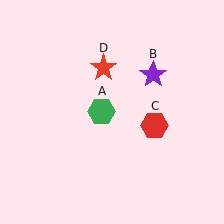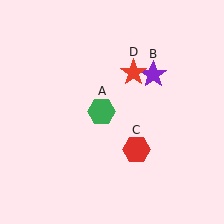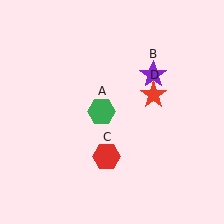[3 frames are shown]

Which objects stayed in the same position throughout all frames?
Green hexagon (object A) and purple star (object B) remained stationary.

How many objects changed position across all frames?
2 objects changed position: red hexagon (object C), red star (object D).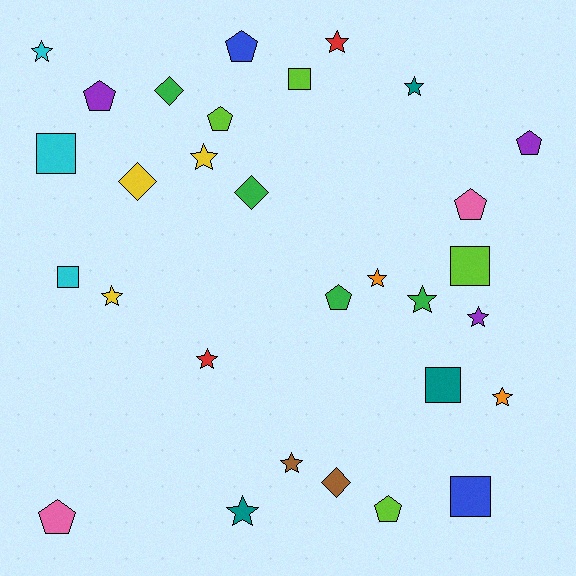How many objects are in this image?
There are 30 objects.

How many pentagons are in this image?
There are 8 pentagons.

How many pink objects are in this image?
There are 2 pink objects.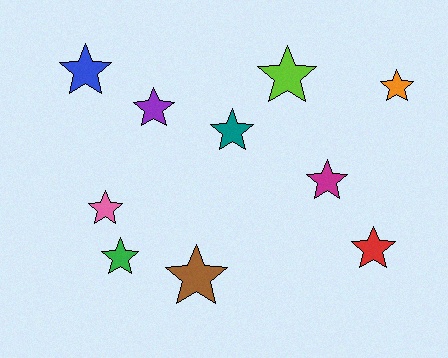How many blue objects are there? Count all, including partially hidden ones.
There is 1 blue object.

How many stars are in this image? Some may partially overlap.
There are 10 stars.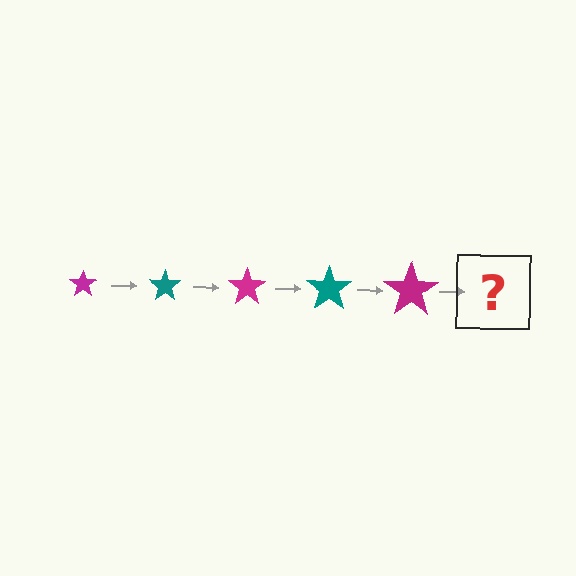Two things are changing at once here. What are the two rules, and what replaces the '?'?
The two rules are that the star grows larger each step and the color cycles through magenta and teal. The '?' should be a teal star, larger than the previous one.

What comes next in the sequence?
The next element should be a teal star, larger than the previous one.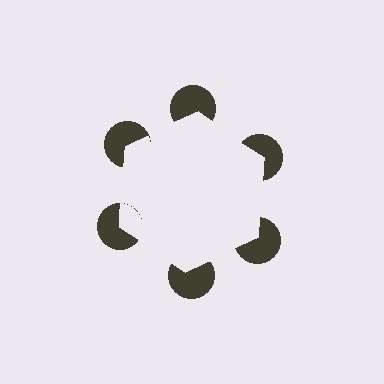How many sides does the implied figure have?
6 sides.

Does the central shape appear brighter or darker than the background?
It typically appears slightly brighter than the background, even though no actual brightness change is drawn.